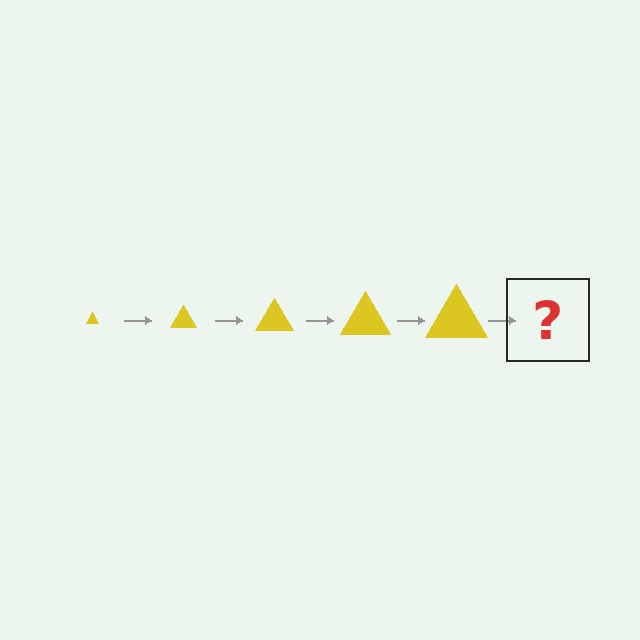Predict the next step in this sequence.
The next step is a yellow triangle, larger than the previous one.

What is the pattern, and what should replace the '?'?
The pattern is that the triangle gets progressively larger each step. The '?' should be a yellow triangle, larger than the previous one.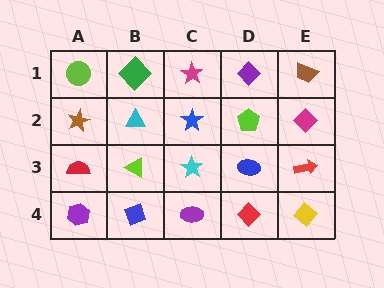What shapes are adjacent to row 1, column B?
A cyan triangle (row 2, column B), a lime circle (row 1, column A), a magenta star (row 1, column C).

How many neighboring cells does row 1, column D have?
3.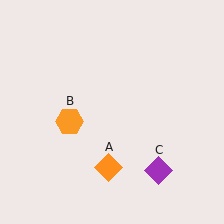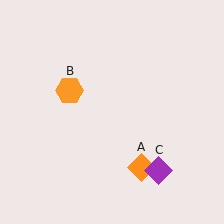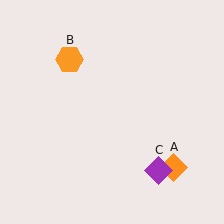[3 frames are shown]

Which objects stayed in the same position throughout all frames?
Purple diamond (object C) remained stationary.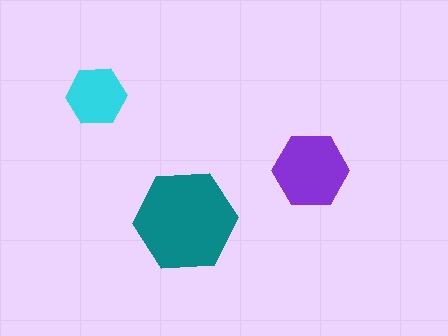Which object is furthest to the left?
The cyan hexagon is leftmost.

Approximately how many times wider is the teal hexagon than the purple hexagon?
About 1.5 times wider.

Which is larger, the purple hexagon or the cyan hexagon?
The purple one.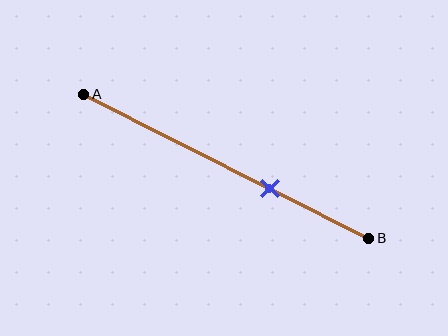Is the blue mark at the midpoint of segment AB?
No, the mark is at about 65% from A, not at the 50% midpoint.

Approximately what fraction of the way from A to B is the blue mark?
The blue mark is approximately 65% of the way from A to B.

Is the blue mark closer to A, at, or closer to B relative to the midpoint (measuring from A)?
The blue mark is closer to point B than the midpoint of segment AB.